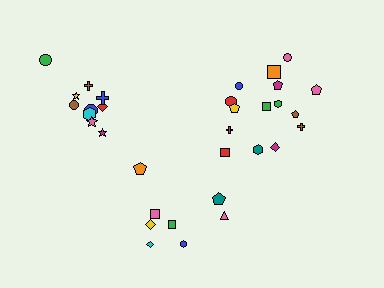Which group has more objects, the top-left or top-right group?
The top-right group.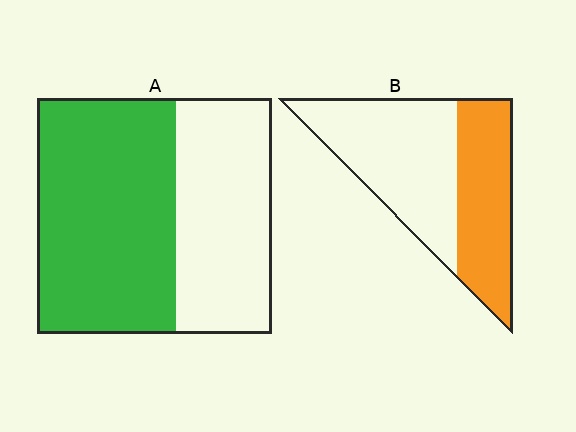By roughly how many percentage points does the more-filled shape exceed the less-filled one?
By roughly 15 percentage points (A over B).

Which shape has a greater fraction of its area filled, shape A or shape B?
Shape A.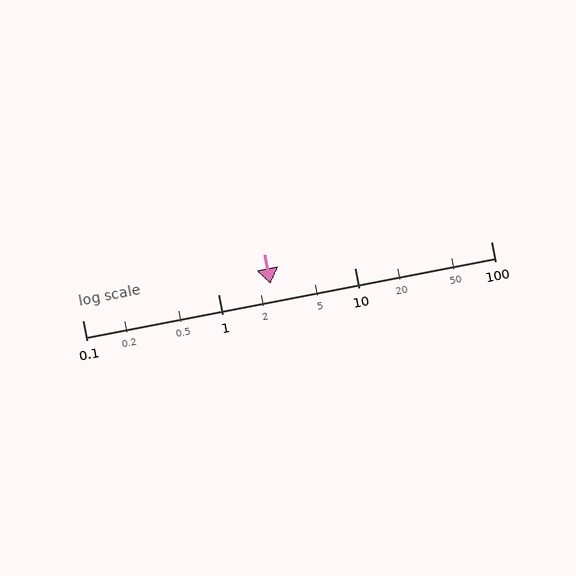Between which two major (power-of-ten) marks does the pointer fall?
The pointer is between 1 and 10.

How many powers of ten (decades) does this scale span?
The scale spans 3 decades, from 0.1 to 100.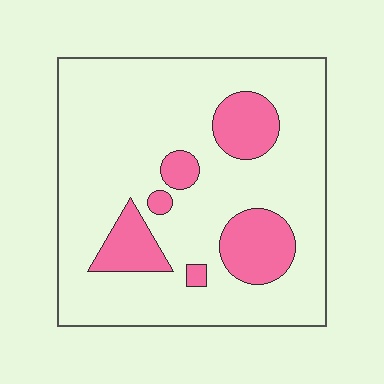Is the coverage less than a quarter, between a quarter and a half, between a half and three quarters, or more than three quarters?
Less than a quarter.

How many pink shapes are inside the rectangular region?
6.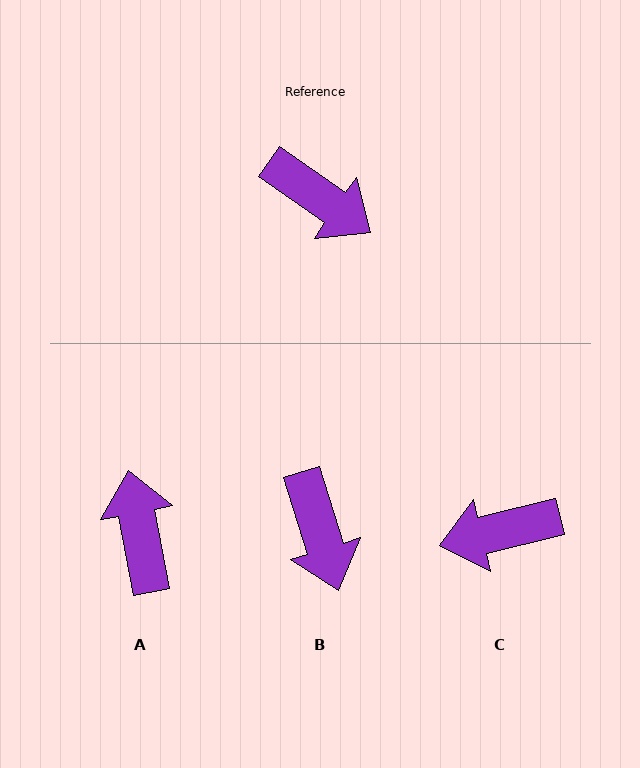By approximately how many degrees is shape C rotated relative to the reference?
Approximately 132 degrees clockwise.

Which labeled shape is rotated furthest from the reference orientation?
A, about 136 degrees away.